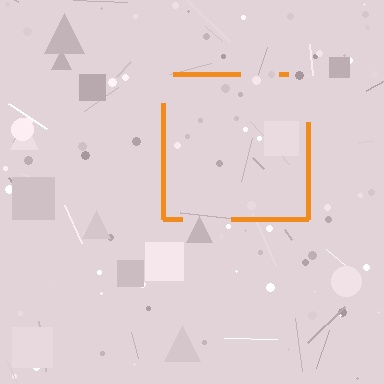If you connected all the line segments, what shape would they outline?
They would outline a square.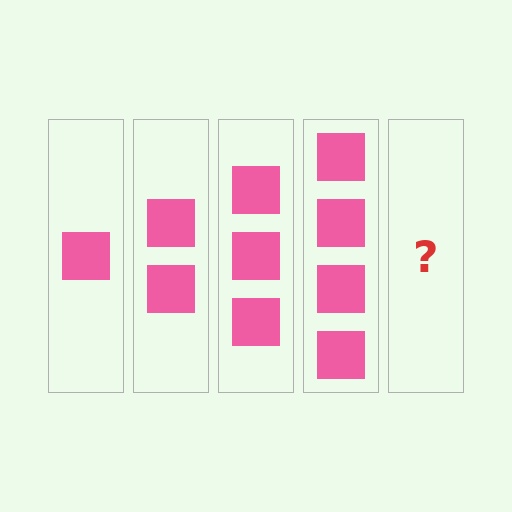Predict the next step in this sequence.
The next step is 5 squares.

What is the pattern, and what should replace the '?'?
The pattern is that each step adds one more square. The '?' should be 5 squares.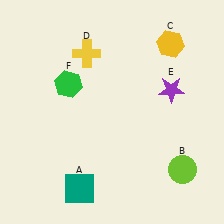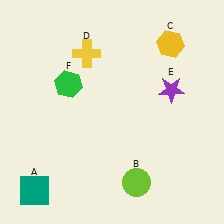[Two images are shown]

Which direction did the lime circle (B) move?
The lime circle (B) moved left.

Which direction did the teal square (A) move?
The teal square (A) moved left.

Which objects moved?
The objects that moved are: the teal square (A), the lime circle (B).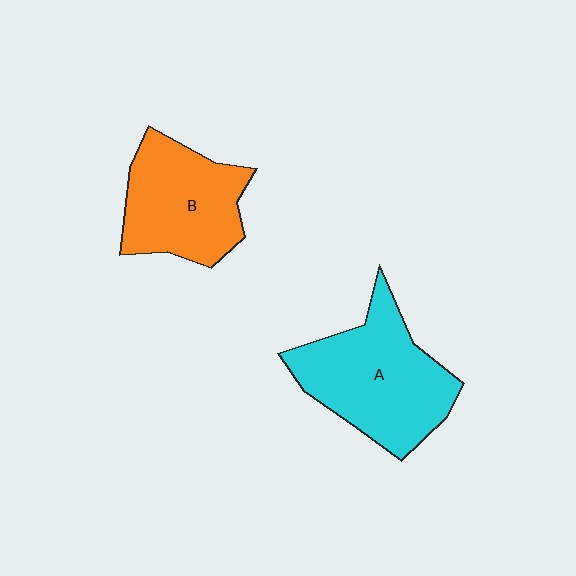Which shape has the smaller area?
Shape B (orange).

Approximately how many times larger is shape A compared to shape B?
Approximately 1.2 times.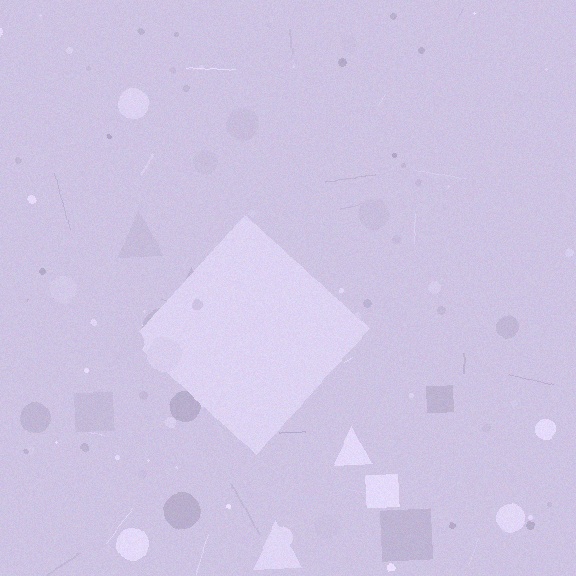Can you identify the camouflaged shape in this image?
The camouflaged shape is a diamond.